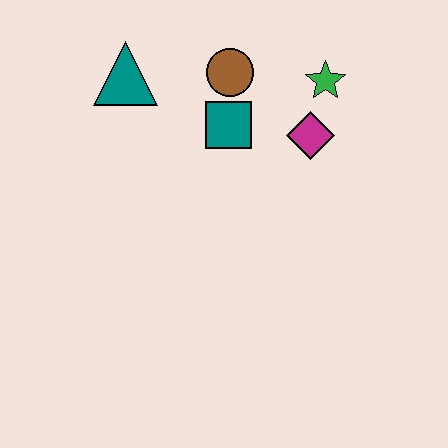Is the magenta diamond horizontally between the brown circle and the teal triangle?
No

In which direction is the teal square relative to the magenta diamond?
The teal square is to the left of the magenta diamond.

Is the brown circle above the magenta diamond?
Yes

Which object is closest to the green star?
The magenta diamond is closest to the green star.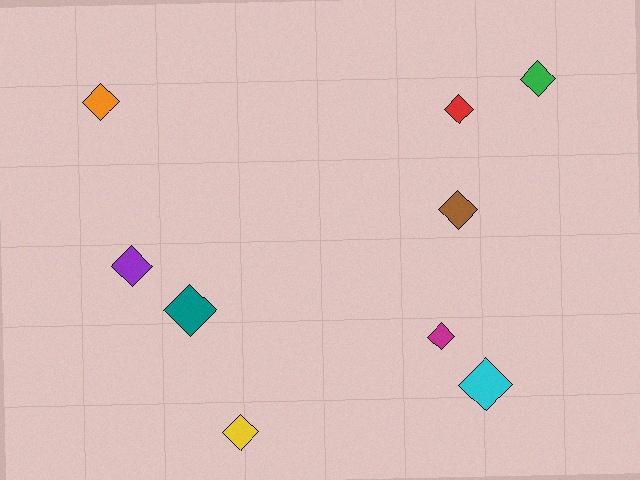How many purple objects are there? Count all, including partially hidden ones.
There is 1 purple object.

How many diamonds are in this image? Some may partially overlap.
There are 9 diamonds.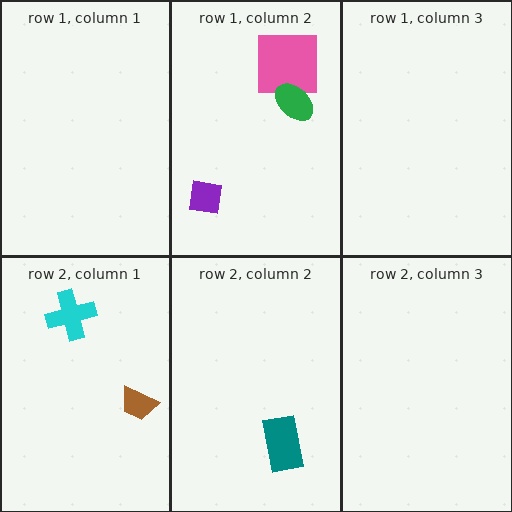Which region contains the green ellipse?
The row 1, column 2 region.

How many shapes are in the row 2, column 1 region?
2.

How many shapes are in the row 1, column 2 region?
3.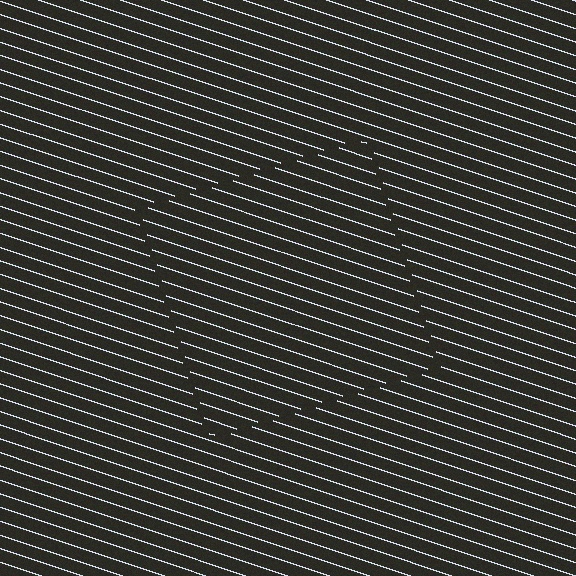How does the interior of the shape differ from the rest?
The interior of the shape contains the same grating, shifted by half a period — the contour is defined by the phase discontinuity where line-ends from the inner and outer gratings abut.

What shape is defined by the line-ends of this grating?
An illusory square. The interior of the shape contains the same grating, shifted by half a period — the contour is defined by the phase discontinuity where line-ends from the inner and outer gratings abut.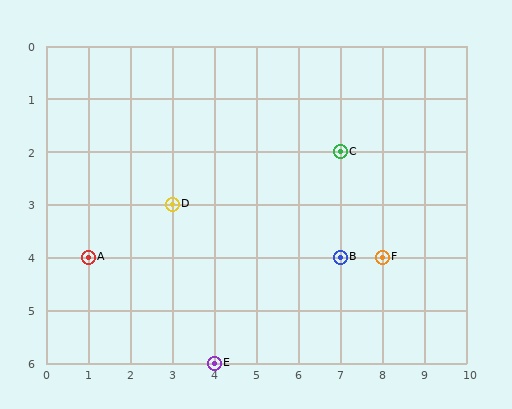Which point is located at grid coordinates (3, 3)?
Point D is at (3, 3).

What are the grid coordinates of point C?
Point C is at grid coordinates (7, 2).